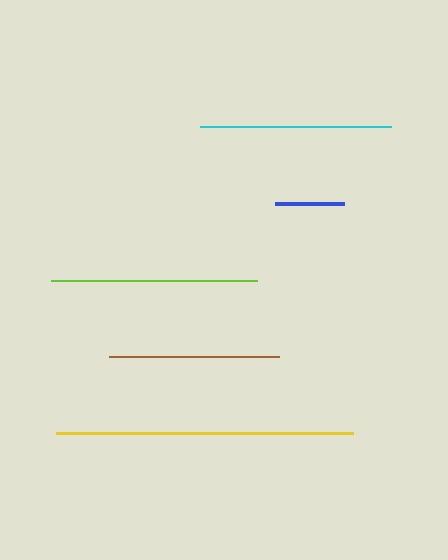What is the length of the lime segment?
The lime segment is approximately 205 pixels long.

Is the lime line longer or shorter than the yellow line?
The yellow line is longer than the lime line.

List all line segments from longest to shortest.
From longest to shortest: yellow, lime, cyan, brown, blue.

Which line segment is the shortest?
The blue line is the shortest at approximately 69 pixels.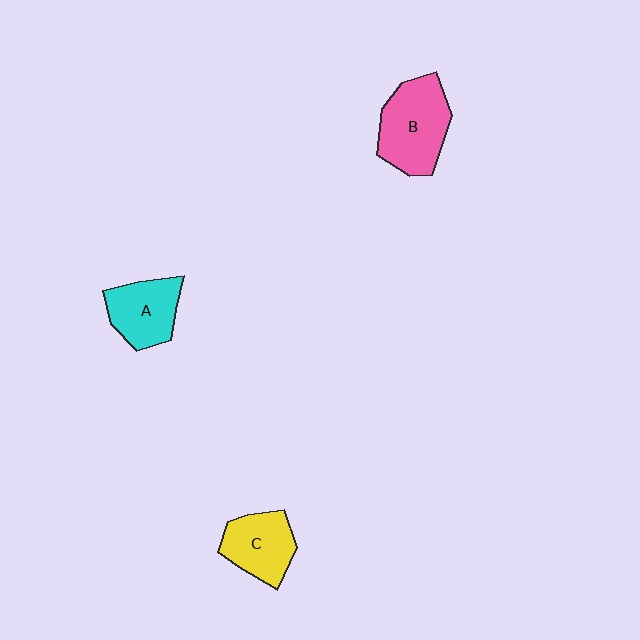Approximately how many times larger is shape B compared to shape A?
Approximately 1.4 times.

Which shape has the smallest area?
Shape C (yellow).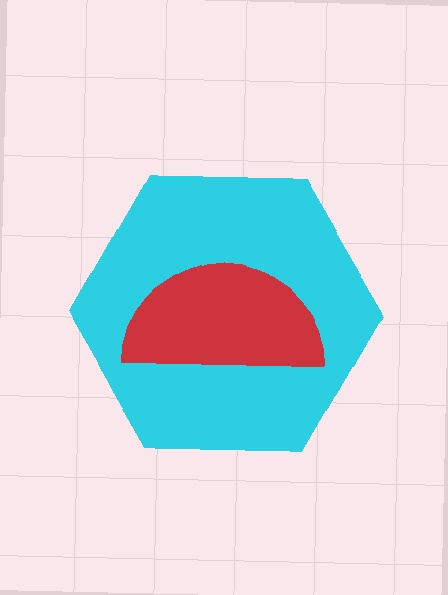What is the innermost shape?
The red semicircle.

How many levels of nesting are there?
2.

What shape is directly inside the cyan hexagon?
The red semicircle.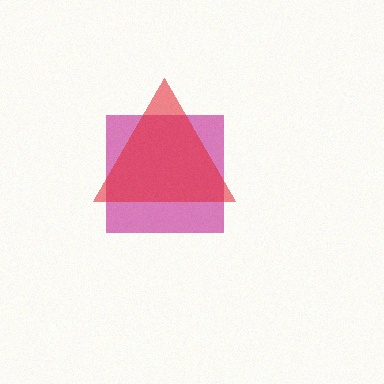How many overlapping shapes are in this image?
There are 2 overlapping shapes in the image.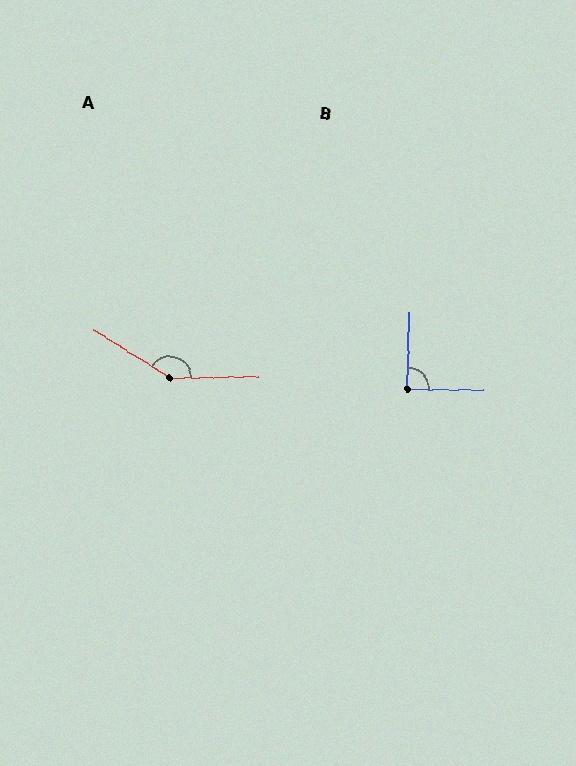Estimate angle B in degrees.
Approximately 88 degrees.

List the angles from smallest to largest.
B (88°), A (147°).